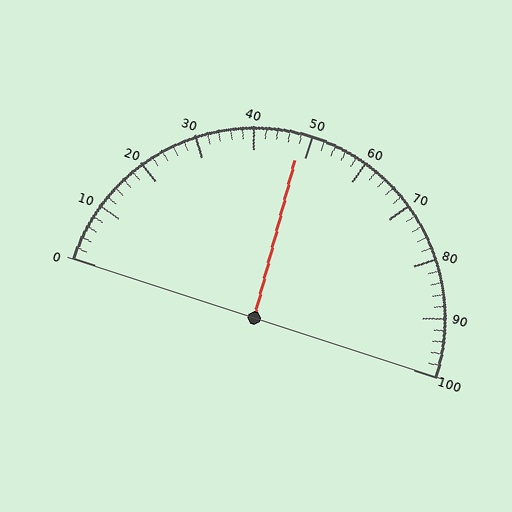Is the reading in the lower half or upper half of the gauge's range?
The reading is in the lower half of the range (0 to 100).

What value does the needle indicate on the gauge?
The needle indicates approximately 48.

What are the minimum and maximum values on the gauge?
The gauge ranges from 0 to 100.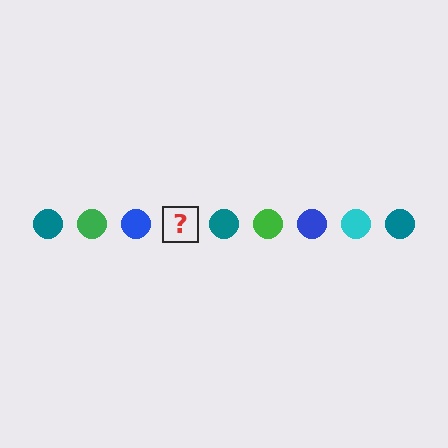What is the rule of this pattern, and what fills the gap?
The rule is that the pattern cycles through teal, green, blue, cyan circles. The gap should be filled with a cyan circle.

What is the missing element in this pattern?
The missing element is a cyan circle.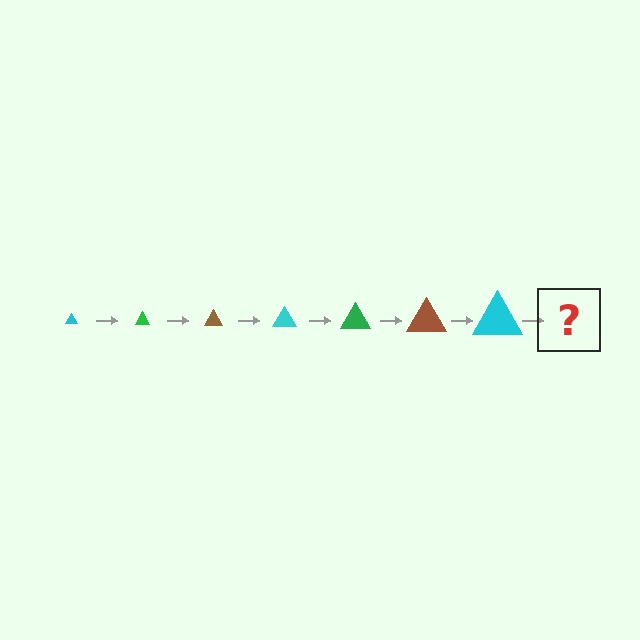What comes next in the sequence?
The next element should be a green triangle, larger than the previous one.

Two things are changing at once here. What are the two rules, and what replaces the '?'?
The two rules are that the triangle grows larger each step and the color cycles through cyan, green, and brown. The '?' should be a green triangle, larger than the previous one.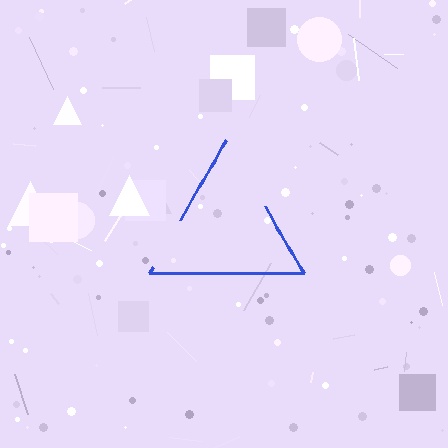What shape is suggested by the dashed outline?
The dashed outline suggests a triangle.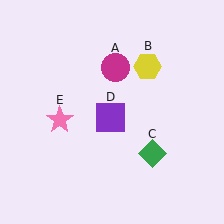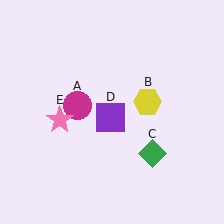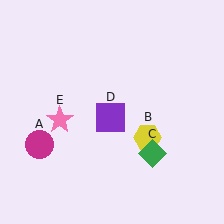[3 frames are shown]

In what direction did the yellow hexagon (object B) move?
The yellow hexagon (object B) moved down.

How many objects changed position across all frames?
2 objects changed position: magenta circle (object A), yellow hexagon (object B).